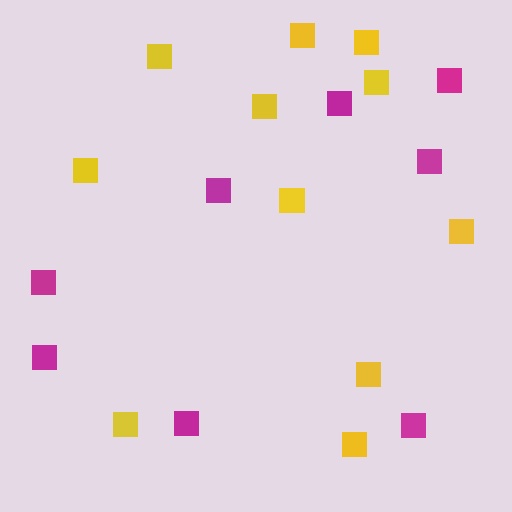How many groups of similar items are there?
There are 2 groups: one group of yellow squares (11) and one group of magenta squares (8).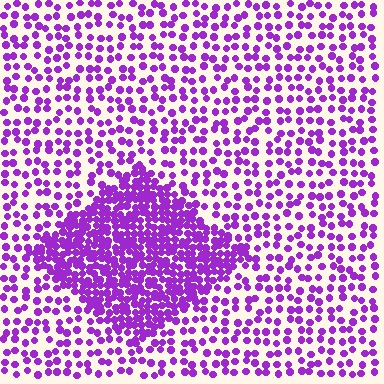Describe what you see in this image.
The image contains small purple elements arranged at two different densities. A diamond-shaped region is visible where the elements are more densely packed than the surrounding area.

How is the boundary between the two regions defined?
The boundary is defined by a change in element density (approximately 2.6x ratio). All elements are the same color, size, and shape.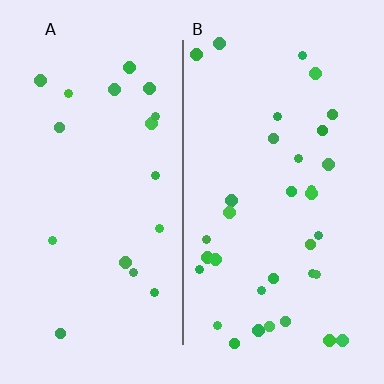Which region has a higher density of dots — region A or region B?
B (the right).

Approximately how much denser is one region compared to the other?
Approximately 1.9× — region B over region A.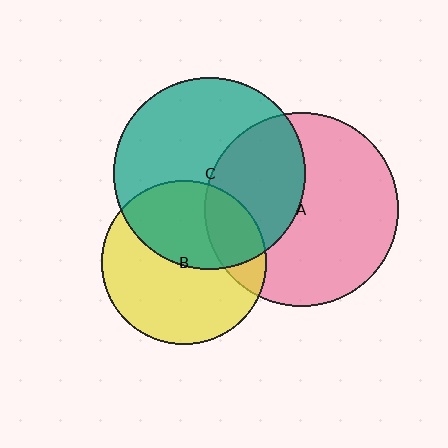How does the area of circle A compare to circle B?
Approximately 1.4 times.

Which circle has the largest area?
Circle A (pink).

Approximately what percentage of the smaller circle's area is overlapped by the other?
Approximately 40%.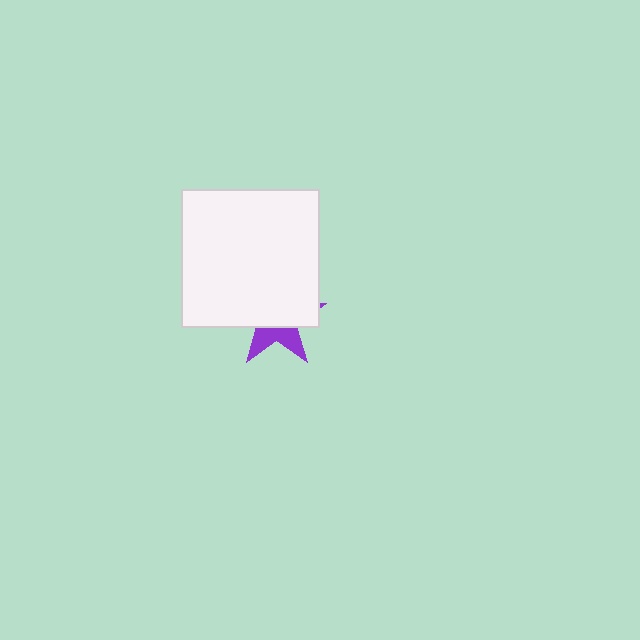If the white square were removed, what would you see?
You would see the complete purple star.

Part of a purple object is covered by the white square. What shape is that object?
It is a star.